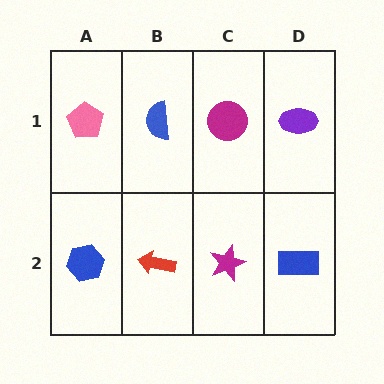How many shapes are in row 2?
4 shapes.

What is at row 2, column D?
A blue rectangle.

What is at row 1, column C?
A magenta circle.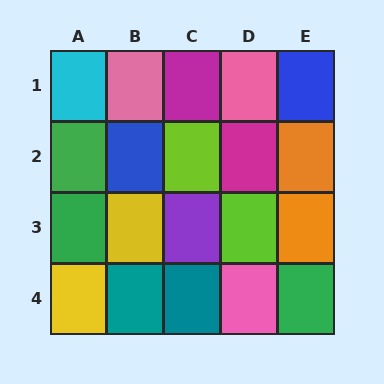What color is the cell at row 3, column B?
Yellow.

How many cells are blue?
2 cells are blue.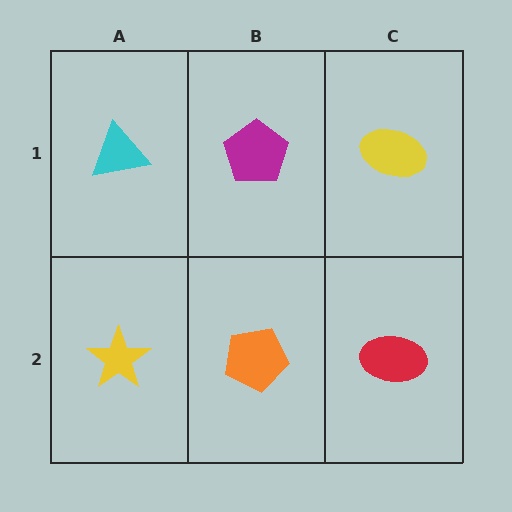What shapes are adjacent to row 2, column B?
A magenta pentagon (row 1, column B), a yellow star (row 2, column A), a red ellipse (row 2, column C).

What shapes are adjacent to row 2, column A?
A cyan triangle (row 1, column A), an orange pentagon (row 2, column B).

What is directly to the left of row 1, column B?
A cyan triangle.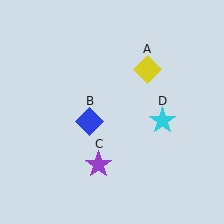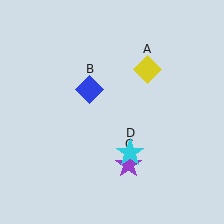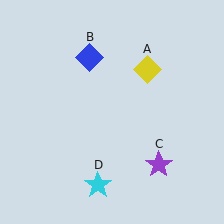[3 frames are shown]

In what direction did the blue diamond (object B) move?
The blue diamond (object B) moved up.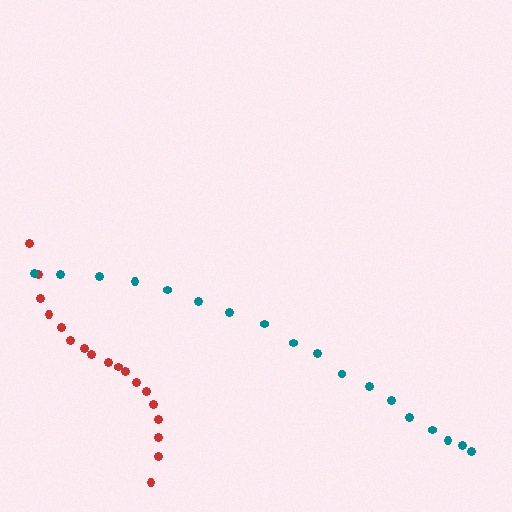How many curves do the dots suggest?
There are 2 distinct paths.